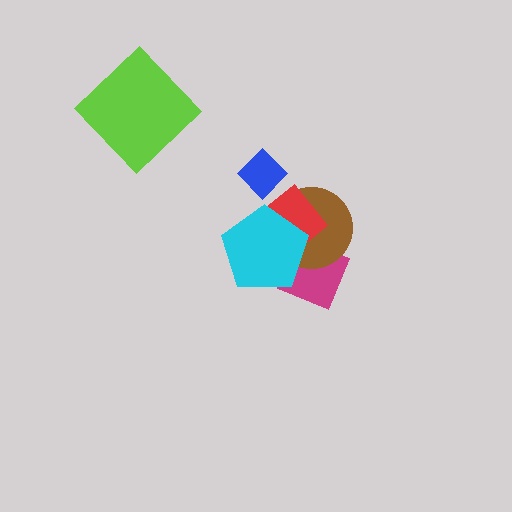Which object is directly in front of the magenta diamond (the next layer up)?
The brown circle is directly in front of the magenta diamond.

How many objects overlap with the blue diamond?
0 objects overlap with the blue diamond.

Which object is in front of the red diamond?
The cyan pentagon is in front of the red diamond.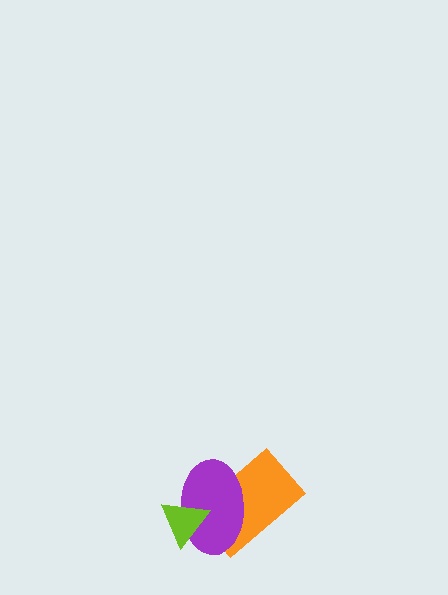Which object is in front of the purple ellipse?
The lime triangle is in front of the purple ellipse.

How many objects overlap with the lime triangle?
2 objects overlap with the lime triangle.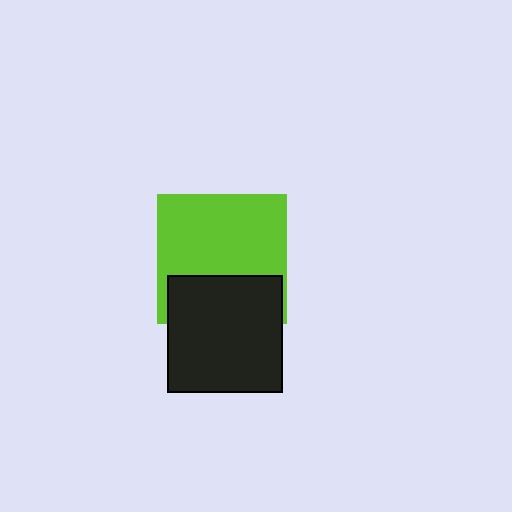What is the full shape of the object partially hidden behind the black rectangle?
The partially hidden object is a lime square.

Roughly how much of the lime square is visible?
Most of it is visible (roughly 67%).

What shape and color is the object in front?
The object in front is a black rectangle.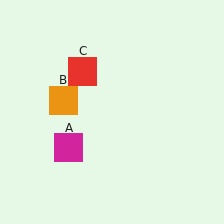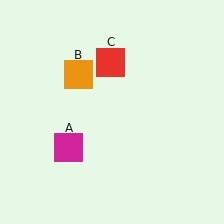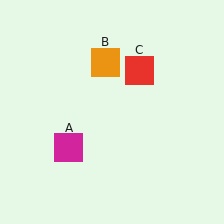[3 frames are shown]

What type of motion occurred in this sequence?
The orange square (object B), red square (object C) rotated clockwise around the center of the scene.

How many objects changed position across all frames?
2 objects changed position: orange square (object B), red square (object C).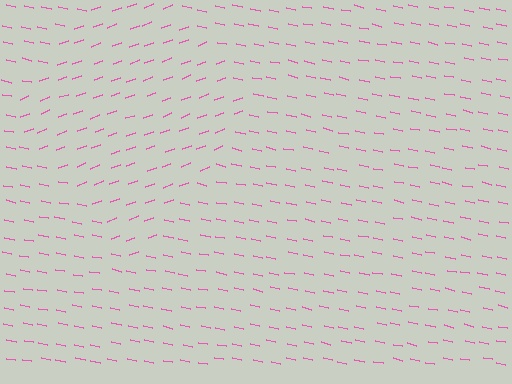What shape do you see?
I see a diamond.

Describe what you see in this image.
The image is filled with small pink line segments. A diamond region in the image has lines oriented differently from the surrounding lines, creating a visible texture boundary.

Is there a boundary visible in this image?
Yes, there is a texture boundary formed by a change in line orientation.